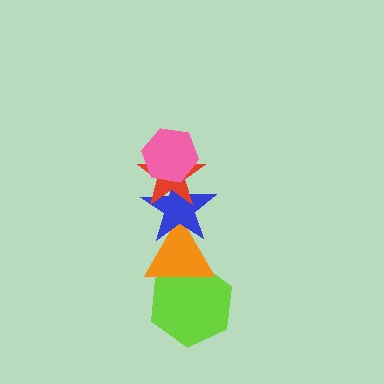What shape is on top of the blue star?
The red star is on top of the blue star.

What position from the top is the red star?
The red star is 2nd from the top.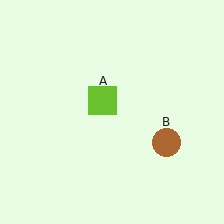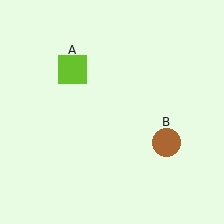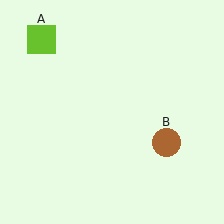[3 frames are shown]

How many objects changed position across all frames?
1 object changed position: lime square (object A).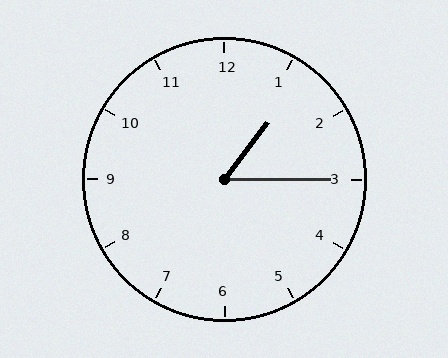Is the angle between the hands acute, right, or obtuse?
It is acute.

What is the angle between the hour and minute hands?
Approximately 52 degrees.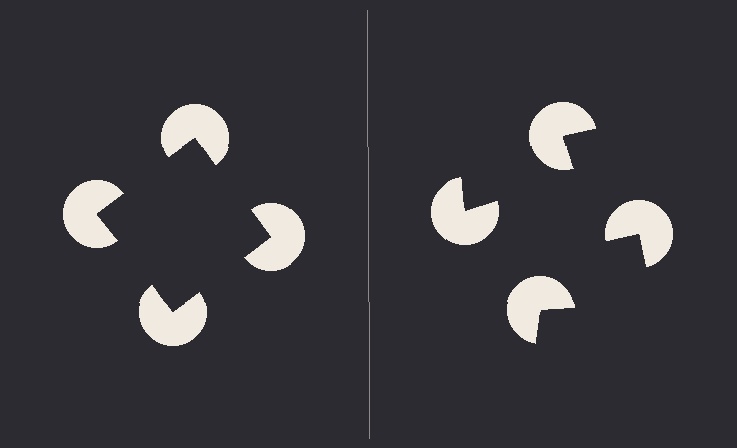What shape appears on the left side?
An illusory square.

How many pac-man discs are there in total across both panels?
8 — 4 on each side.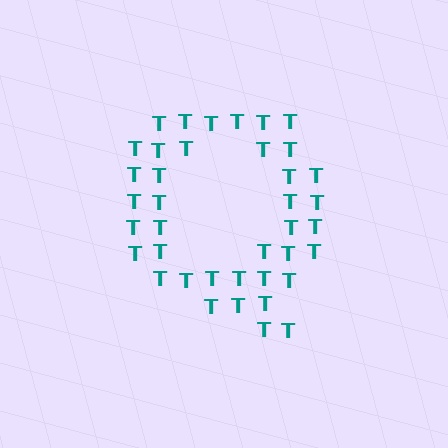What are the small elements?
The small elements are letter T's.